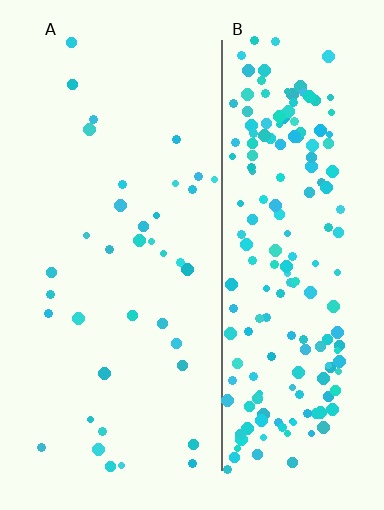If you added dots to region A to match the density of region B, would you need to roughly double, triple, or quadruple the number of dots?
Approximately quadruple.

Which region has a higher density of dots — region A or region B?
B (the right).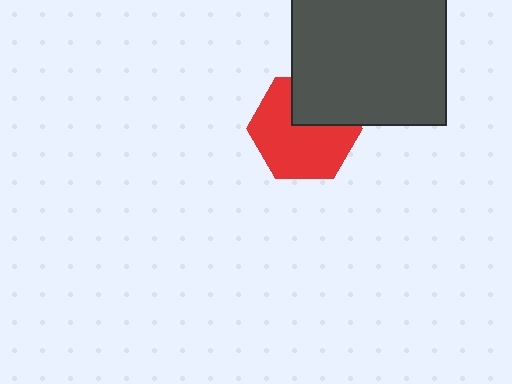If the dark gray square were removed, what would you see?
You would see the complete red hexagon.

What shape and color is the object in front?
The object in front is a dark gray square.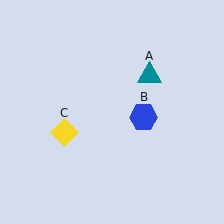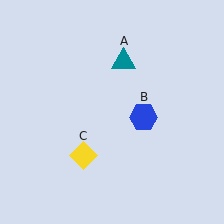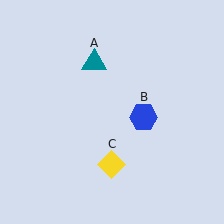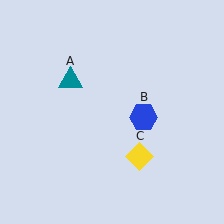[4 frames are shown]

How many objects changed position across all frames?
2 objects changed position: teal triangle (object A), yellow diamond (object C).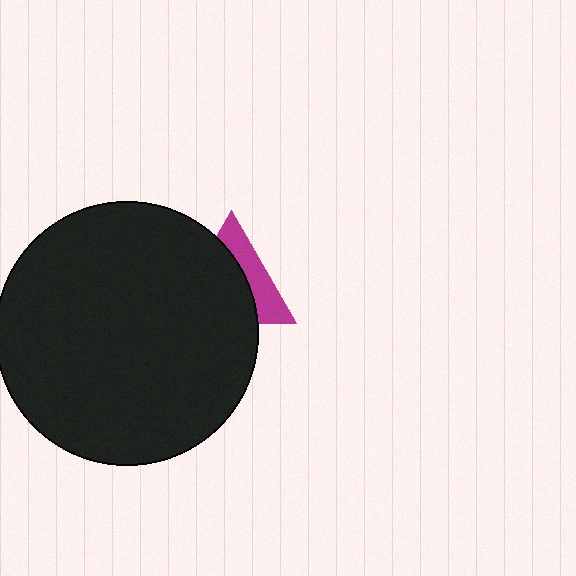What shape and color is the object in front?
The object in front is a black circle.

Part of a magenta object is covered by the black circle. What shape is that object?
It is a triangle.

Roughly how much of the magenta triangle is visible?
A small part of it is visible (roughly 38%).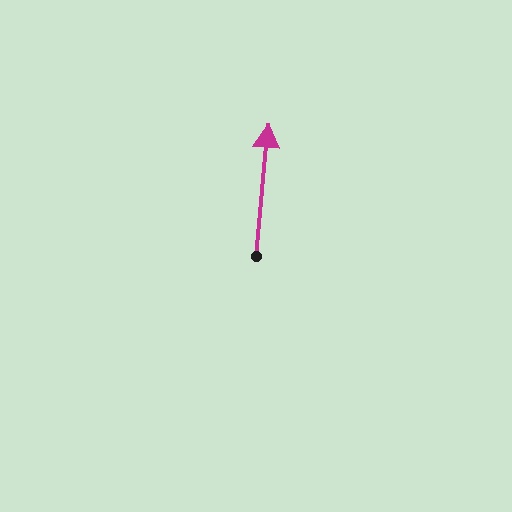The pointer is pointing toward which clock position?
Roughly 12 o'clock.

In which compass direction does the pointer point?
North.